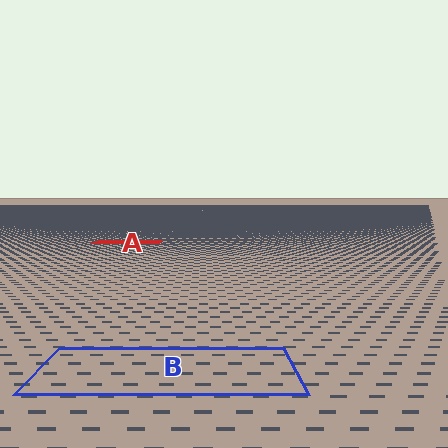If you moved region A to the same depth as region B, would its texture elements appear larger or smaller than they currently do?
They would appear larger. At a closer depth, the same texture elements are projected at a bigger on-screen size.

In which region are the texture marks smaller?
The texture marks are smaller in region A, because it is farther away.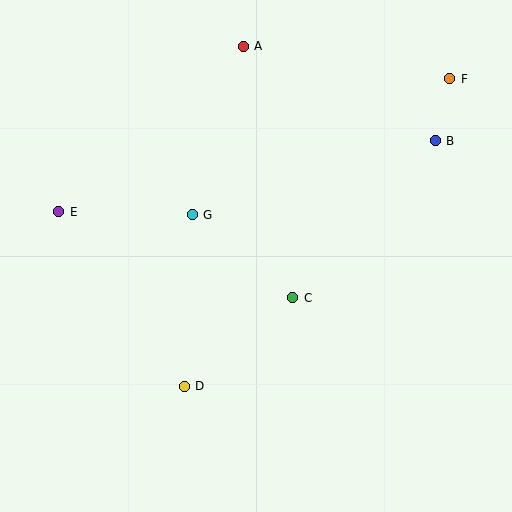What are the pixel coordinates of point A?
Point A is at (243, 46).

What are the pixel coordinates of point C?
Point C is at (293, 298).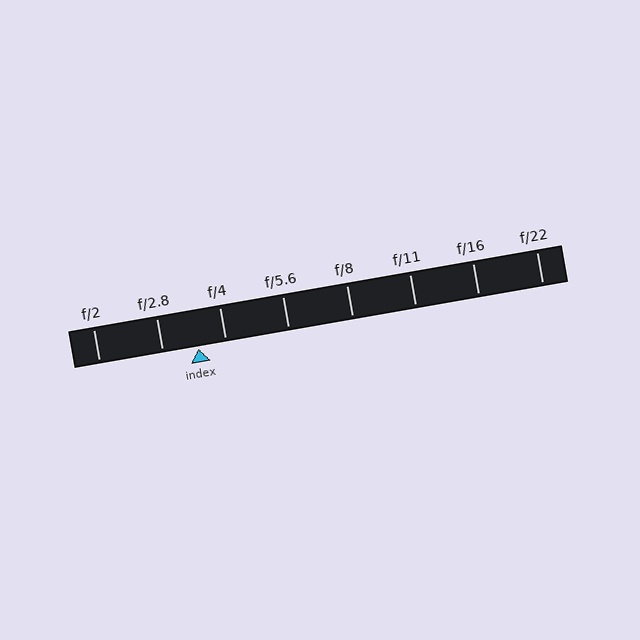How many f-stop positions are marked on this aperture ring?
There are 8 f-stop positions marked.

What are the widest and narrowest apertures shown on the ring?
The widest aperture shown is f/2 and the narrowest is f/22.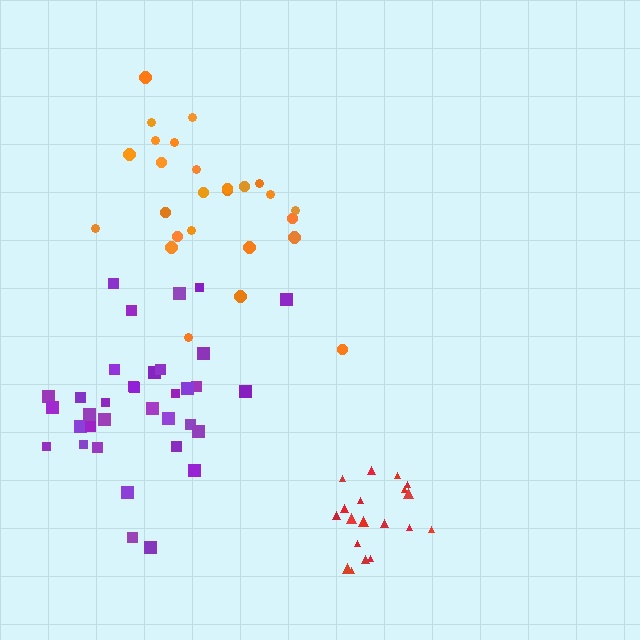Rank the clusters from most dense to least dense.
red, purple, orange.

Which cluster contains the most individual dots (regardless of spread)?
Purple (35).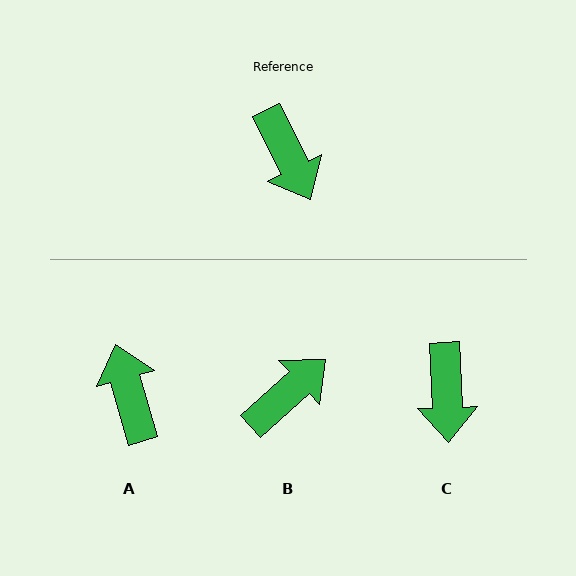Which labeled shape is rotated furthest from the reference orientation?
A, about 169 degrees away.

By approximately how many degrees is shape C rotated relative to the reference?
Approximately 24 degrees clockwise.